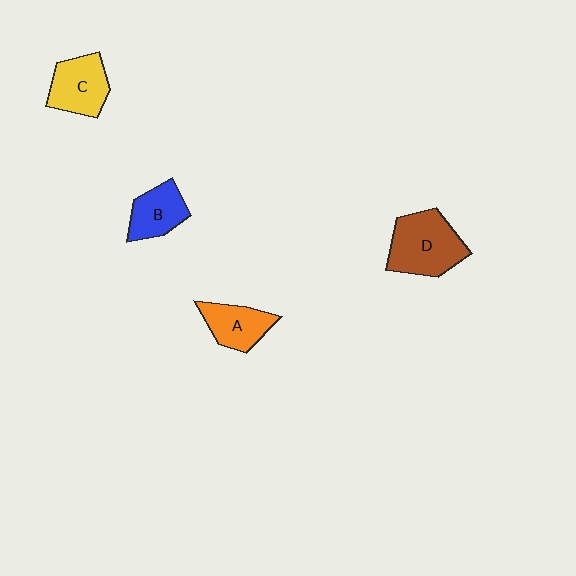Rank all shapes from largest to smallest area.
From largest to smallest: D (brown), C (yellow), A (orange), B (blue).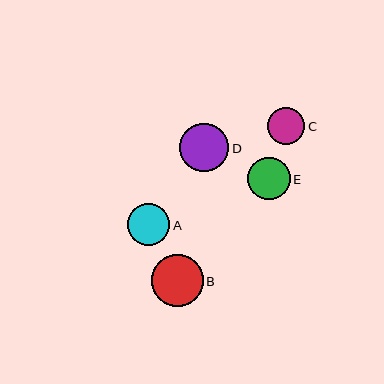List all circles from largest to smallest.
From largest to smallest: B, D, A, E, C.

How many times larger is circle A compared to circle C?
Circle A is approximately 1.1 times the size of circle C.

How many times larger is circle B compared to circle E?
Circle B is approximately 1.2 times the size of circle E.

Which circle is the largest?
Circle B is the largest with a size of approximately 52 pixels.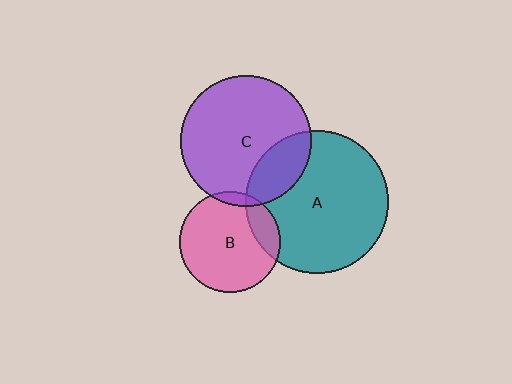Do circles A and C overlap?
Yes.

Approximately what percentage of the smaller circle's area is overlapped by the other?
Approximately 25%.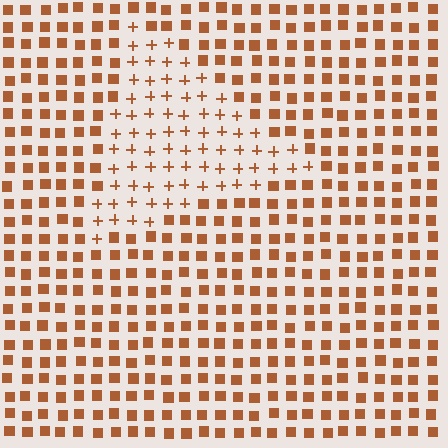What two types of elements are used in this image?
The image uses plus signs inside the triangle region and squares outside it.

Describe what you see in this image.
The image is filled with small brown elements arranged in a uniform grid. A triangle-shaped region contains plus signs, while the surrounding area contains squares. The boundary is defined purely by the change in element shape.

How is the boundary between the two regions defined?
The boundary is defined by a change in element shape: plus signs inside vs. squares outside. All elements share the same color and spacing.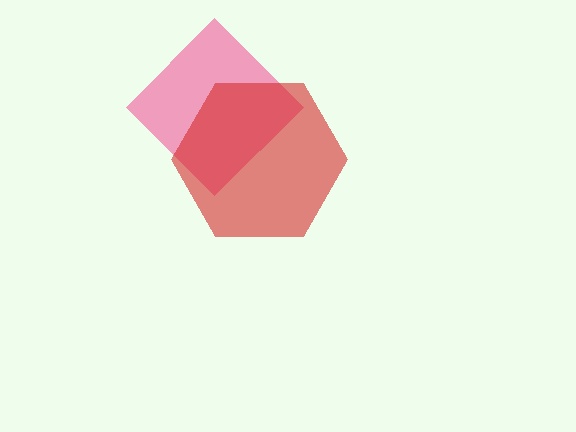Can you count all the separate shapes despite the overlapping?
Yes, there are 2 separate shapes.